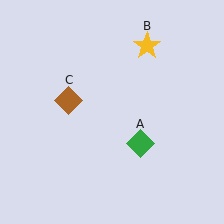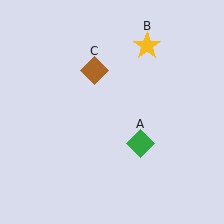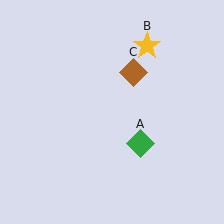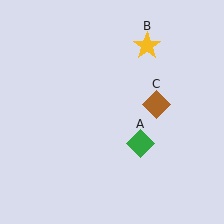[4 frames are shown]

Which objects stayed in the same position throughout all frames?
Green diamond (object A) and yellow star (object B) remained stationary.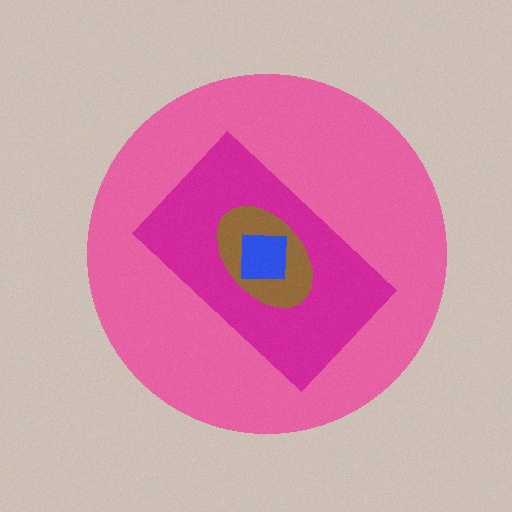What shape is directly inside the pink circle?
The magenta rectangle.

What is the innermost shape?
The blue square.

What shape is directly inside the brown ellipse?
The blue square.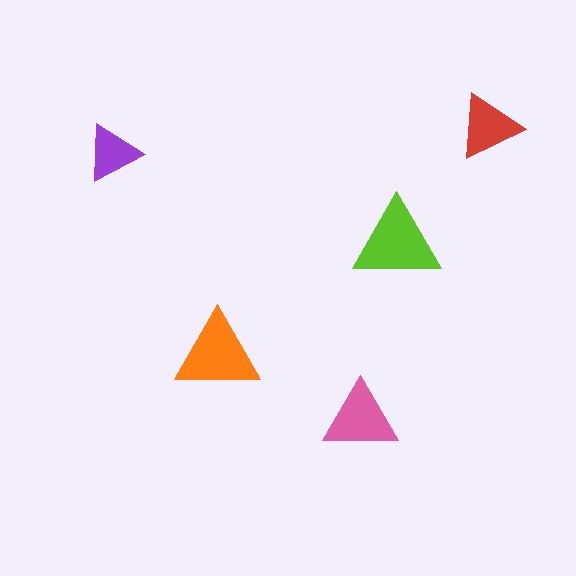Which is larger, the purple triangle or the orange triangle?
The orange one.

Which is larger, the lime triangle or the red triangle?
The lime one.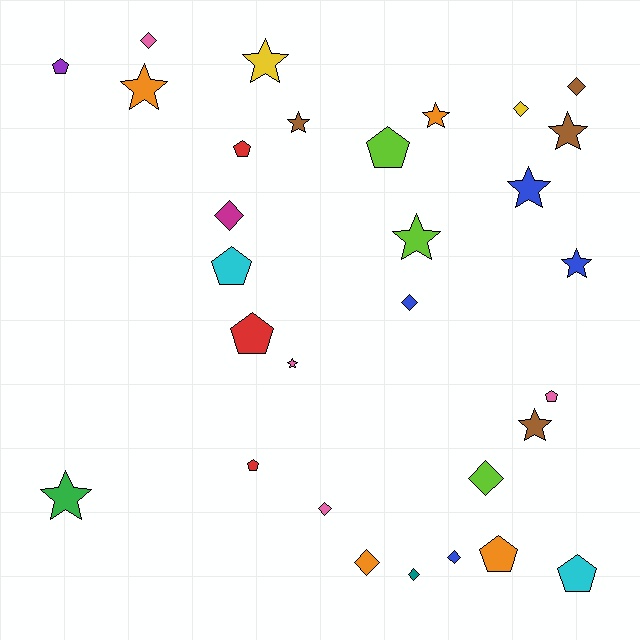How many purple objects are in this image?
There is 1 purple object.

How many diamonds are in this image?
There are 10 diamonds.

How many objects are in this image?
There are 30 objects.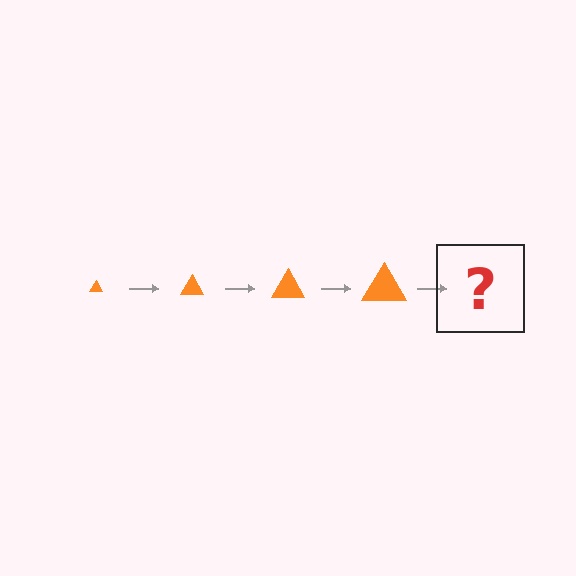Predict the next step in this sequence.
The next step is an orange triangle, larger than the previous one.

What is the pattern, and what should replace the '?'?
The pattern is that the triangle gets progressively larger each step. The '?' should be an orange triangle, larger than the previous one.